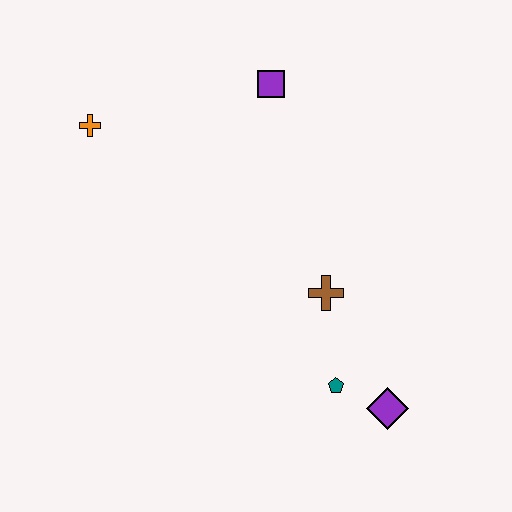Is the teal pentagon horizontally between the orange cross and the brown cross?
No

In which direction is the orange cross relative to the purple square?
The orange cross is to the left of the purple square.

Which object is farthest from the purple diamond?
The orange cross is farthest from the purple diamond.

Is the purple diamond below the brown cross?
Yes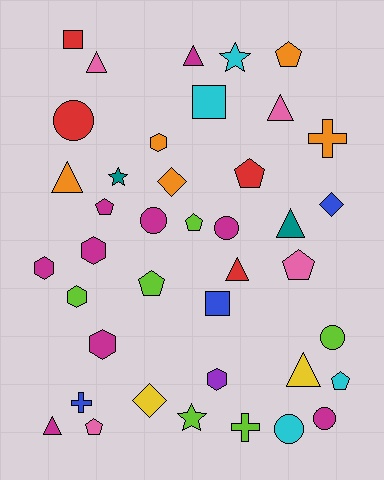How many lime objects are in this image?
There are 6 lime objects.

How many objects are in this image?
There are 40 objects.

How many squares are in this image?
There are 3 squares.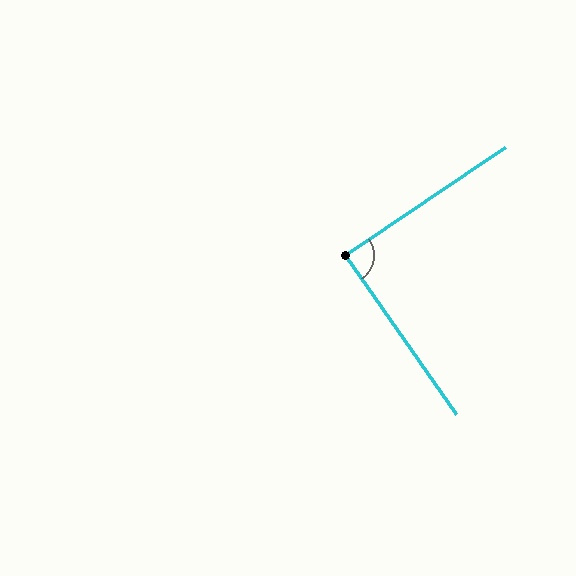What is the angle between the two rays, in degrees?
Approximately 89 degrees.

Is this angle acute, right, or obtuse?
It is approximately a right angle.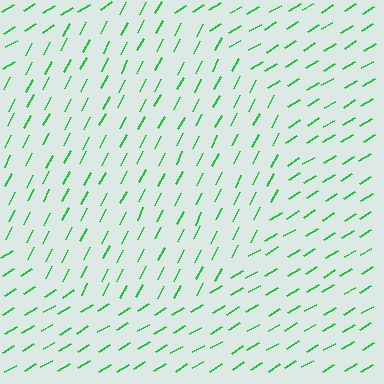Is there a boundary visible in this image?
Yes, there is a texture boundary formed by a change in line orientation.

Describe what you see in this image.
The image is filled with small green line segments. A circle region in the image has lines oriented differently from the surrounding lines, creating a visible texture boundary.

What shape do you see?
I see a circle.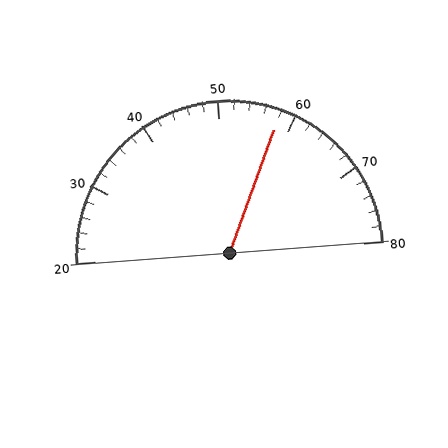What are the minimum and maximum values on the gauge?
The gauge ranges from 20 to 80.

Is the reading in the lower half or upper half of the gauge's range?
The reading is in the upper half of the range (20 to 80).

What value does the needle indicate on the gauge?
The needle indicates approximately 58.